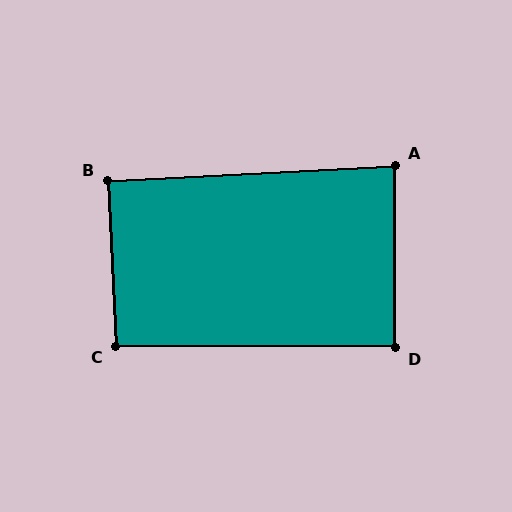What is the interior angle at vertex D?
Approximately 90 degrees (approximately right).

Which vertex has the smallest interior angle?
A, at approximately 87 degrees.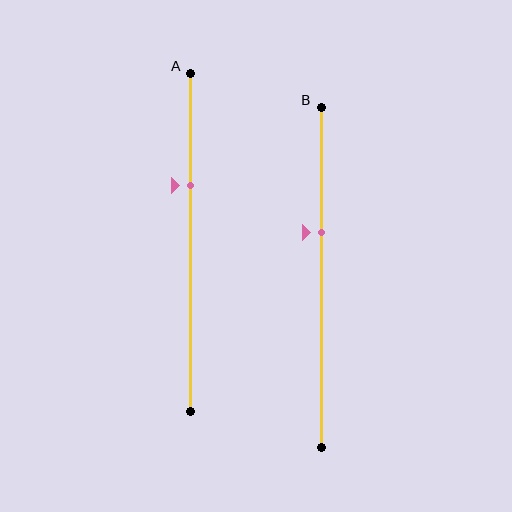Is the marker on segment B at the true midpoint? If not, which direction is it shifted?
No, the marker on segment B is shifted upward by about 13% of the segment length.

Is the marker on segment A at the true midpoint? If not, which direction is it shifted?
No, the marker on segment A is shifted upward by about 17% of the segment length.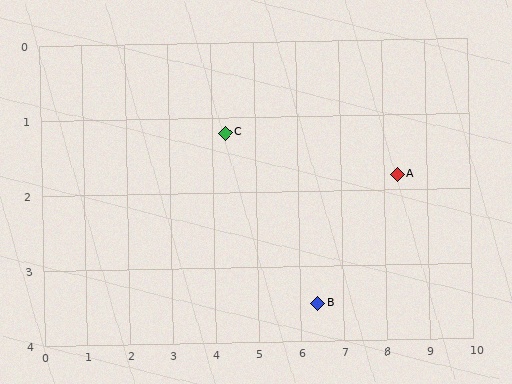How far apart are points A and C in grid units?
Points A and C are about 4.0 grid units apart.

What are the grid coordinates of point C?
Point C is at approximately (4.3, 1.2).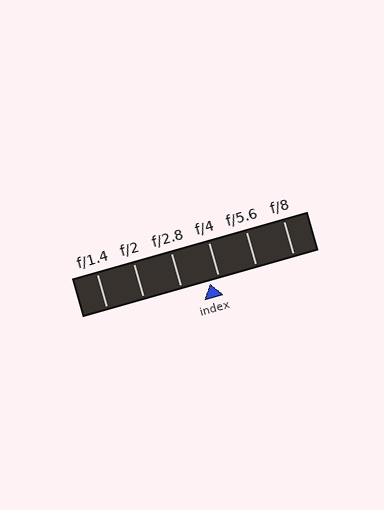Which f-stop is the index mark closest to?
The index mark is closest to f/4.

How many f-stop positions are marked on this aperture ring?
There are 6 f-stop positions marked.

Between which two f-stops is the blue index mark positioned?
The index mark is between f/2.8 and f/4.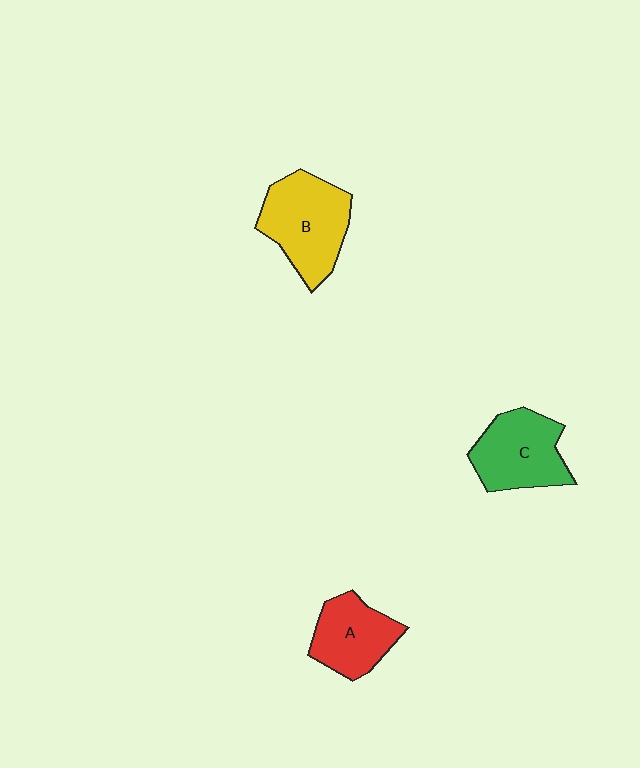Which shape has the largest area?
Shape B (yellow).